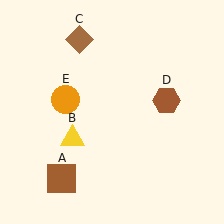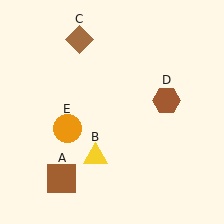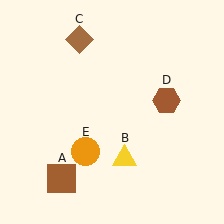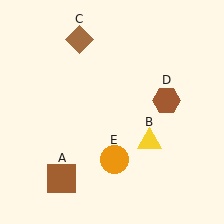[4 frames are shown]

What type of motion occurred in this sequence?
The yellow triangle (object B), orange circle (object E) rotated counterclockwise around the center of the scene.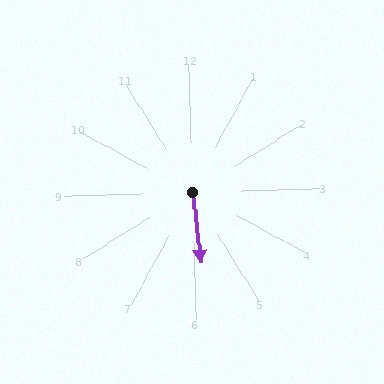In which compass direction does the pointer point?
South.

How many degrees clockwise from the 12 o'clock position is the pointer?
Approximately 175 degrees.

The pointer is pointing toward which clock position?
Roughly 6 o'clock.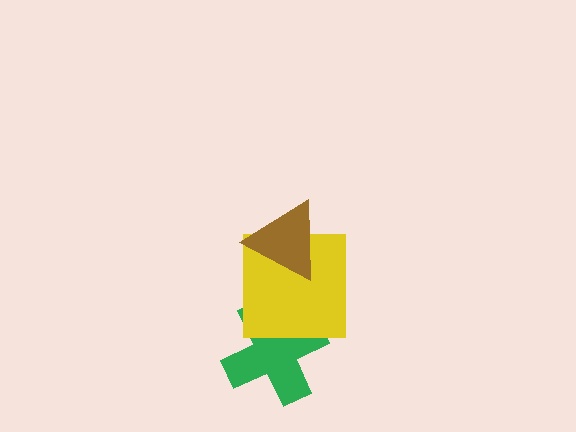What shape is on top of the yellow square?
The brown triangle is on top of the yellow square.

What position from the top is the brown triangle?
The brown triangle is 1st from the top.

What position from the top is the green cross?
The green cross is 3rd from the top.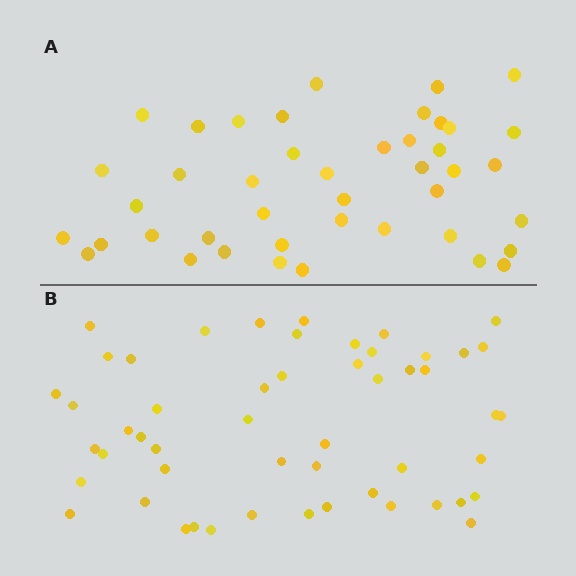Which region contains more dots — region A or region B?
Region B (the bottom region) has more dots.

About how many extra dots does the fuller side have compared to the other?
Region B has roughly 8 or so more dots than region A.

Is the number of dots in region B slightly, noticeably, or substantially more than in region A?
Region B has only slightly more — the two regions are fairly close. The ratio is roughly 1.2 to 1.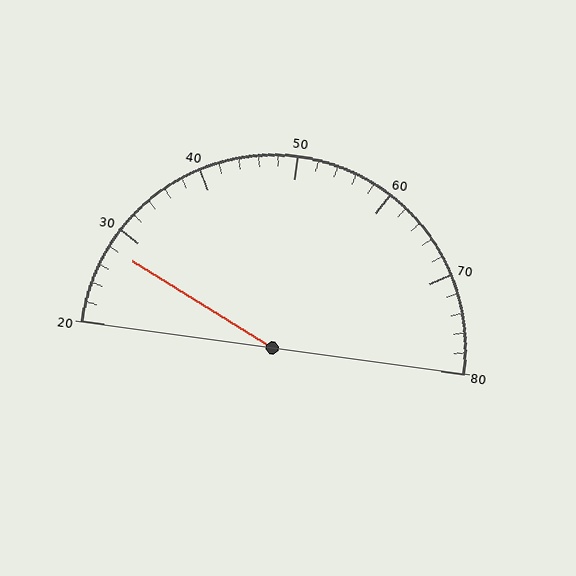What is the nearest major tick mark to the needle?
The nearest major tick mark is 30.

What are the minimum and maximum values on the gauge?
The gauge ranges from 20 to 80.